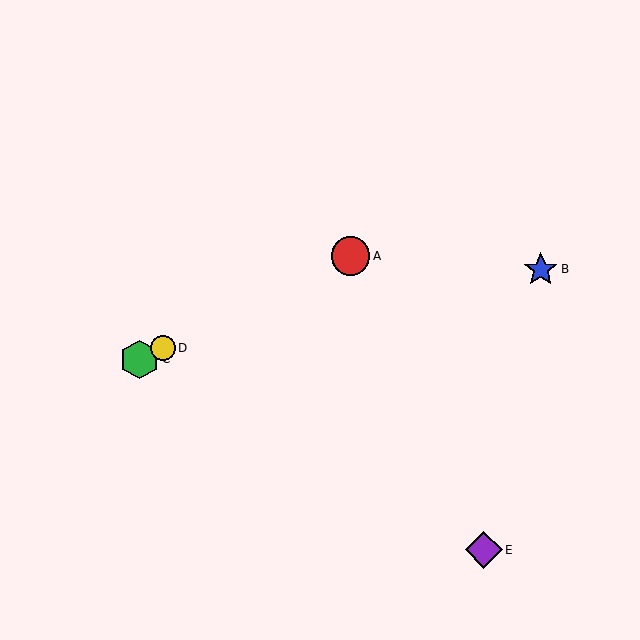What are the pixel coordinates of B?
Object B is at (541, 269).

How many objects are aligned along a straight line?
3 objects (A, C, D) are aligned along a straight line.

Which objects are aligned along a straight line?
Objects A, C, D are aligned along a straight line.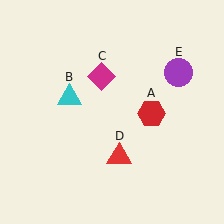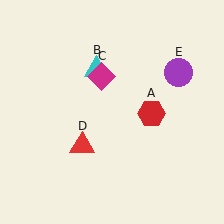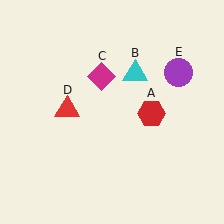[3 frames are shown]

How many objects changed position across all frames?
2 objects changed position: cyan triangle (object B), red triangle (object D).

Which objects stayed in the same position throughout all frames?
Red hexagon (object A) and magenta diamond (object C) and purple circle (object E) remained stationary.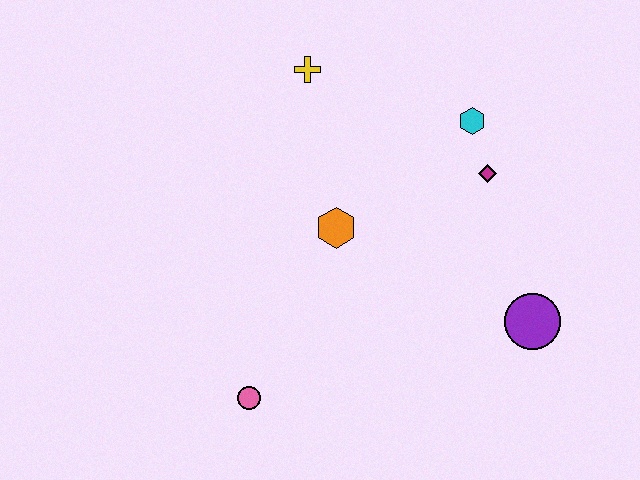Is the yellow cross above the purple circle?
Yes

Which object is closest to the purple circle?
The magenta diamond is closest to the purple circle.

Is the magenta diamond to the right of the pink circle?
Yes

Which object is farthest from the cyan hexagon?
The pink circle is farthest from the cyan hexagon.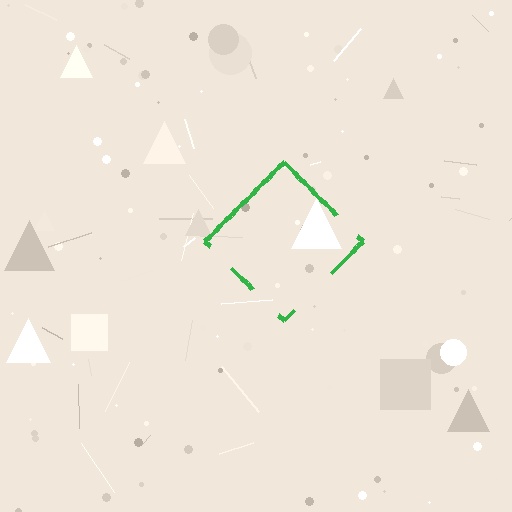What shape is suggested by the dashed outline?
The dashed outline suggests a diamond.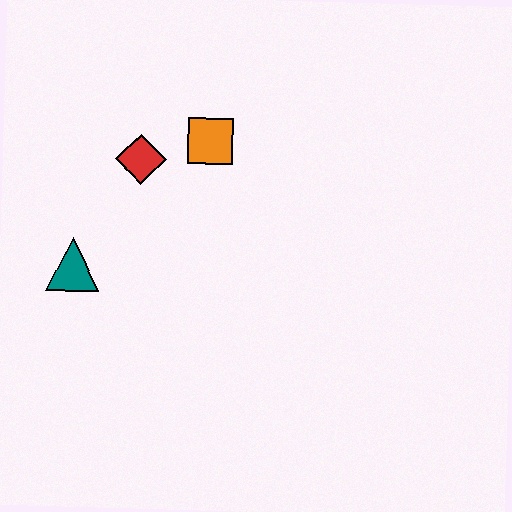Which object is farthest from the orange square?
The teal triangle is farthest from the orange square.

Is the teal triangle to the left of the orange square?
Yes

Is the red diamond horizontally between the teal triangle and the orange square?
Yes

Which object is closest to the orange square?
The red diamond is closest to the orange square.